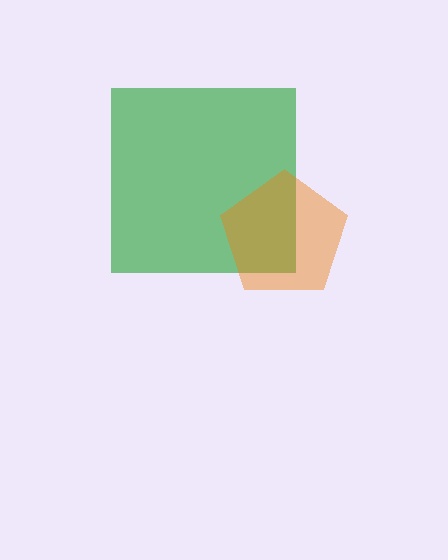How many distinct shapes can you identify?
There are 2 distinct shapes: a green square, an orange pentagon.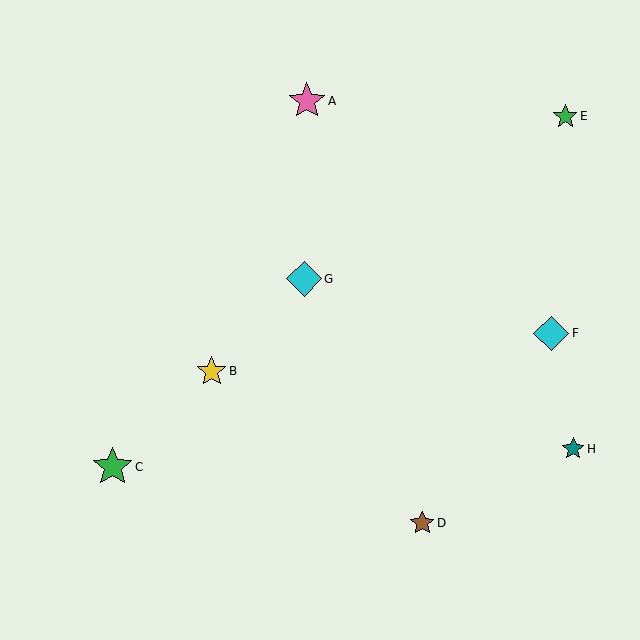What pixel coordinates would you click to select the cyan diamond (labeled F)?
Click at (551, 333) to select the cyan diamond F.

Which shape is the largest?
The green star (labeled C) is the largest.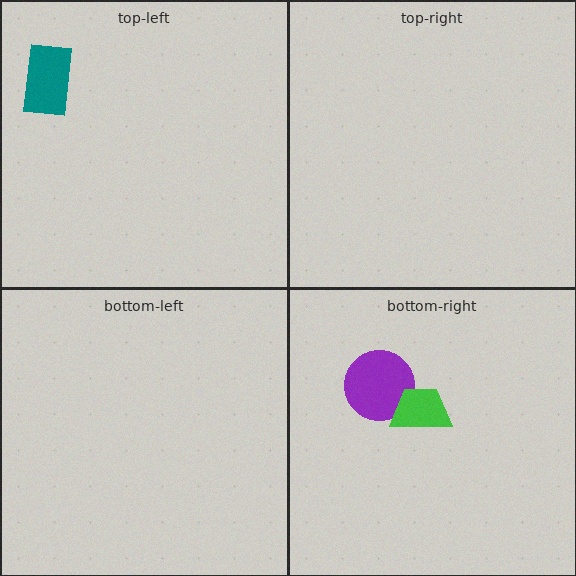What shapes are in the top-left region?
The teal rectangle.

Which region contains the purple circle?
The bottom-right region.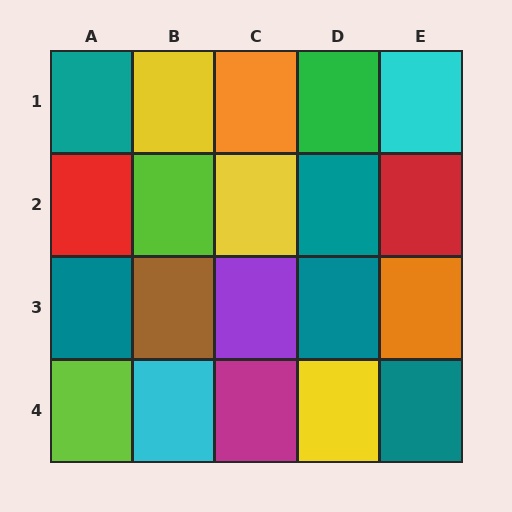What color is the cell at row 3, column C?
Purple.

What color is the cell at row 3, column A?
Teal.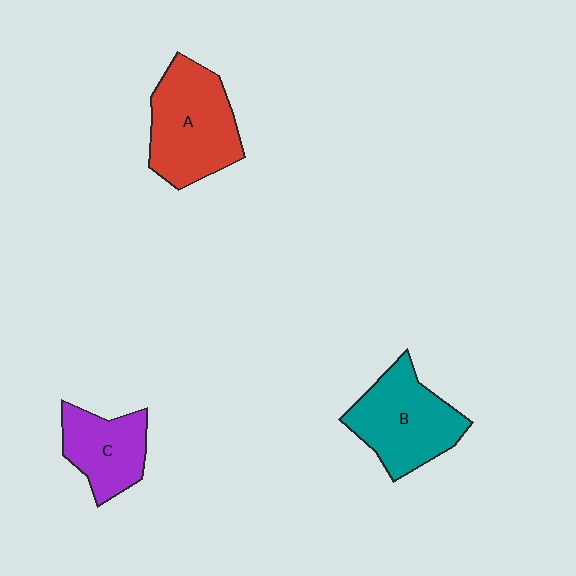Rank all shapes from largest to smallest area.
From largest to smallest: A (red), B (teal), C (purple).